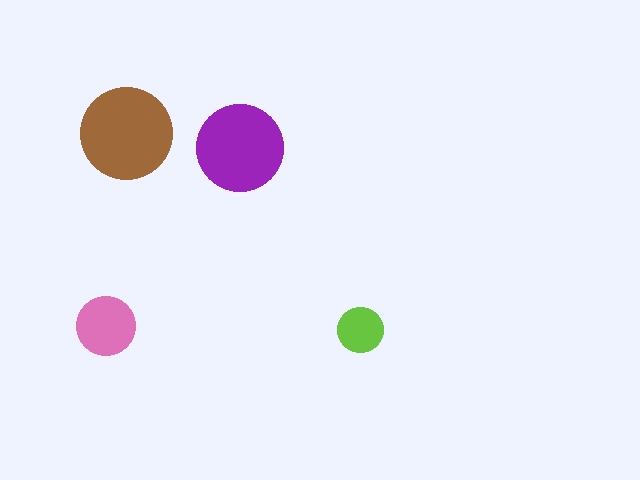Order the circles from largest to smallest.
the brown one, the purple one, the pink one, the lime one.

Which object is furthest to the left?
The pink circle is leftmost.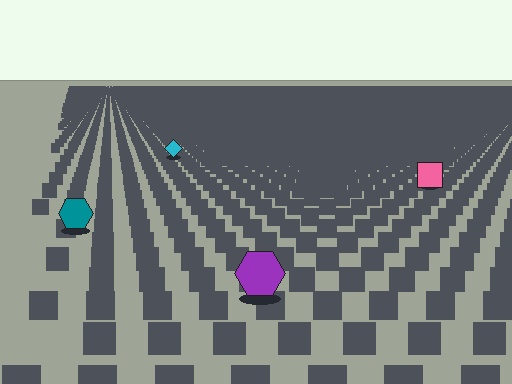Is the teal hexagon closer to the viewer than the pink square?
Yes. The teal hexagon is closer — you can tell from the texture gradient: the ground texture is coarser near it.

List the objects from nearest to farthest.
From nearest to farthest: the purple hexagon, the teal hexagon, the pink square, the cyan diamond.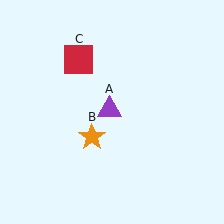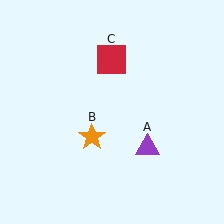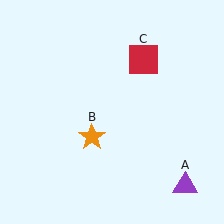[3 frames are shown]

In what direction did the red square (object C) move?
The red square (object C) moved right.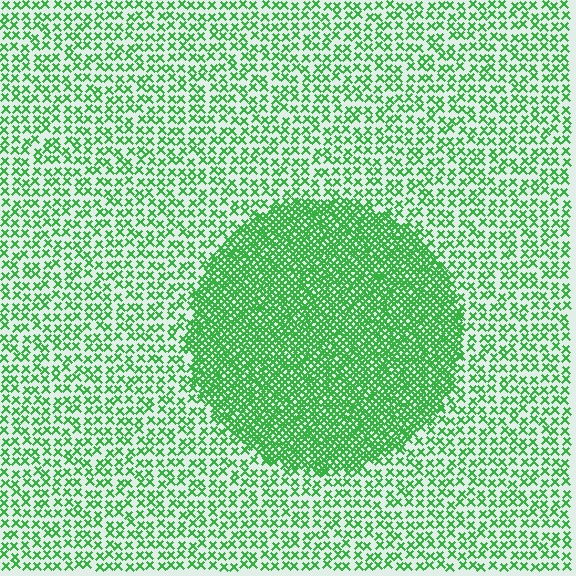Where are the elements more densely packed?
The elements are more densely packed inside the circle boundary.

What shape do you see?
I see a circle.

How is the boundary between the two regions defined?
The boundary is defined by a change in element density (approximately 2.6x ratio). All elements are the same color, size, and shape.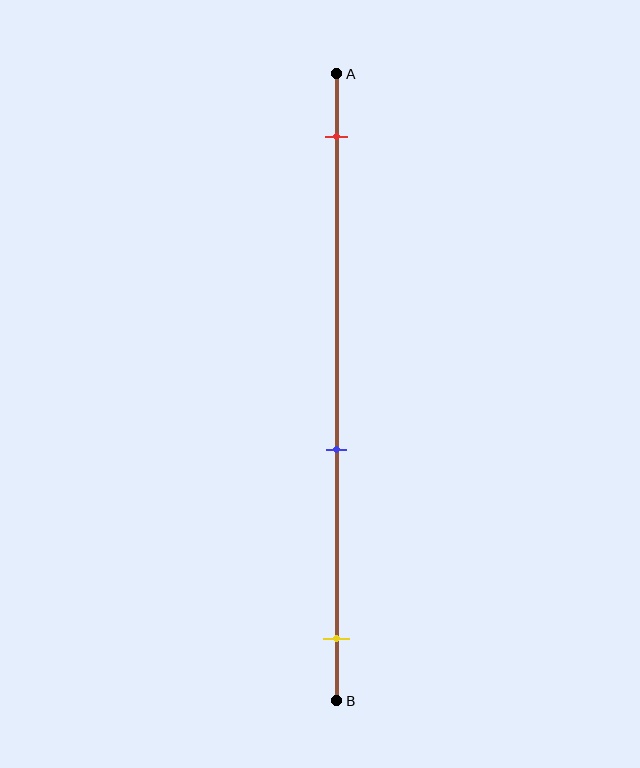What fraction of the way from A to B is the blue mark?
The blue mark is approximately 60% (0.6) of the way from A to B.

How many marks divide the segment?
There are 3 marks dividing the segment.